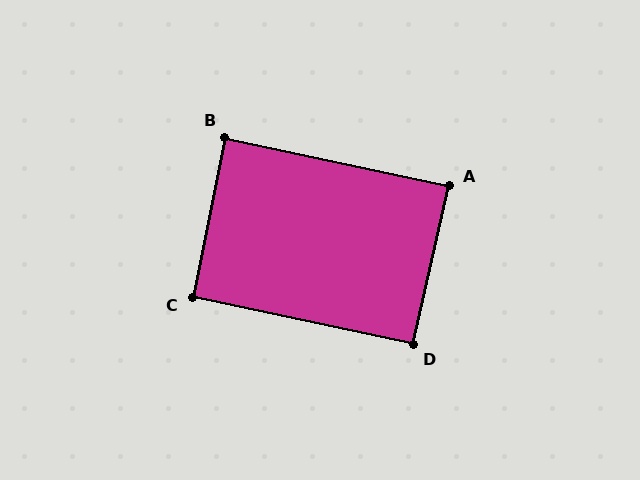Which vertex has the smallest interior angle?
B, at approximately 89 degrees.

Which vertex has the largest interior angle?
D, at approximately 91 degrees.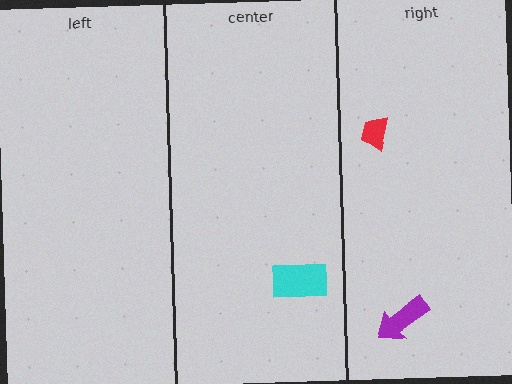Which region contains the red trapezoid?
The right region.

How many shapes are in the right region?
2.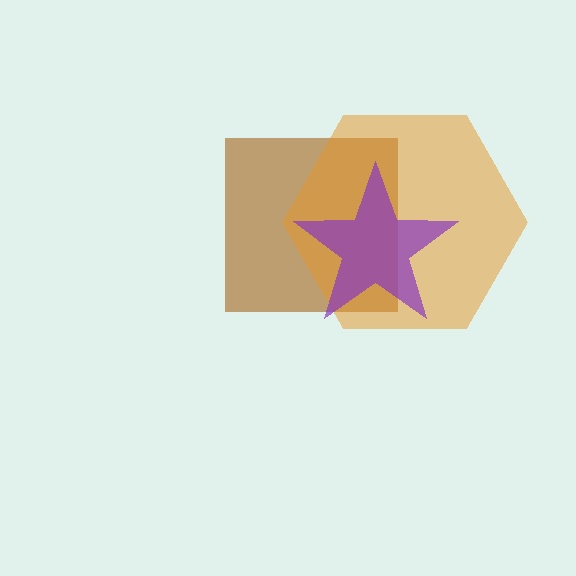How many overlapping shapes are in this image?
There are 3 overlapping shapes in the image.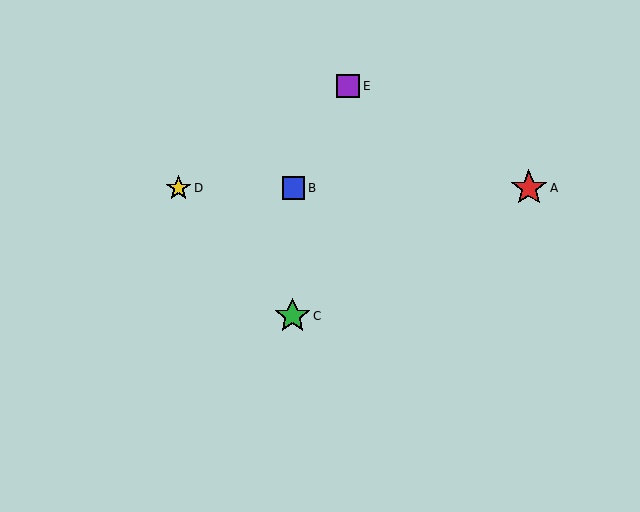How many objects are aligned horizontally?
3 objects (A, B, D) are aligned horizontally.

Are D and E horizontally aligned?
No, D is at y≈188 and E is at y≈86.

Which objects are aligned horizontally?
Objects A, B, D are aligned horizontally.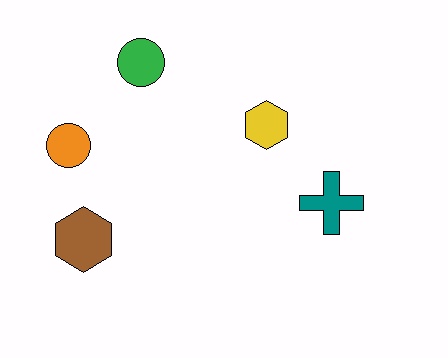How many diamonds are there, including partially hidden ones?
There are no diamonds.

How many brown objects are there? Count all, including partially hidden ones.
There is 1 brown object.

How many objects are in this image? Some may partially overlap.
There are 5 objects.